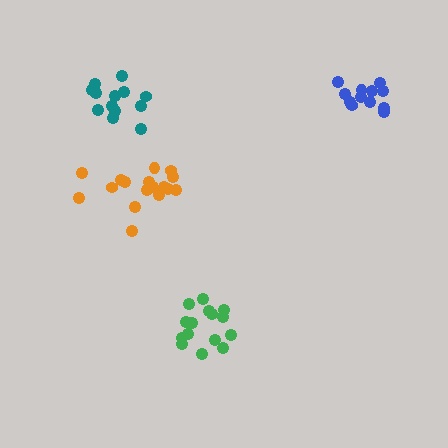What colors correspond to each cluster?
The clusters are colored: green, teal, blue, orange.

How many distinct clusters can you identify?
There are 4 distinct clusters.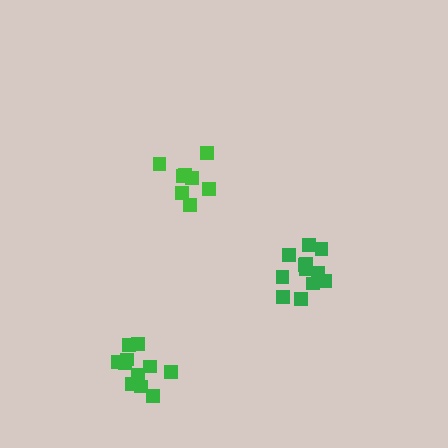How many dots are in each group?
Group 1: 8 dots, Group 2: 12 dots, Group 3: 11 dots (31 total).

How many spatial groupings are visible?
There are 3 spatial groupings.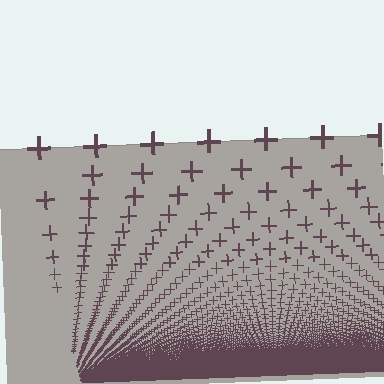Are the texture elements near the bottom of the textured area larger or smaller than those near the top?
Smaller. The gradient is inverted — elements near the bottom are smaller and denser.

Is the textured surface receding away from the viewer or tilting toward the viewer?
The surface appears to tilt toward the viewer. Texture elements get larger and sparser toward the top.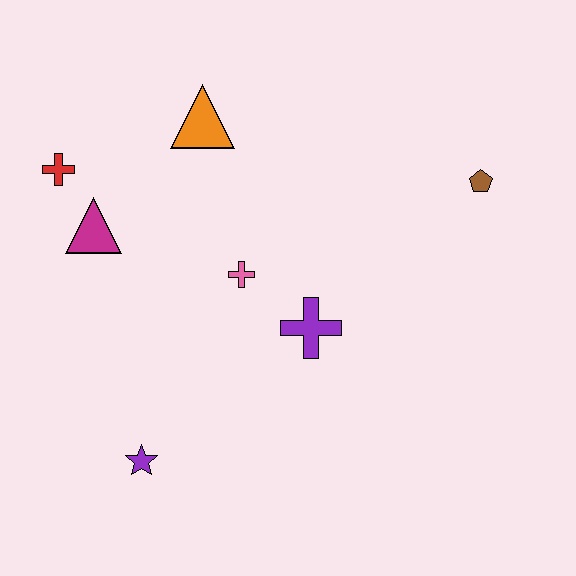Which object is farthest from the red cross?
The brown pentagon is farthest from the red cross.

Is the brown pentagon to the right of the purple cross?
Yes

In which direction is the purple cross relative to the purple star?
The purple cross is to the right of the purple star.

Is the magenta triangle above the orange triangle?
No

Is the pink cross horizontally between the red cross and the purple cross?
Yes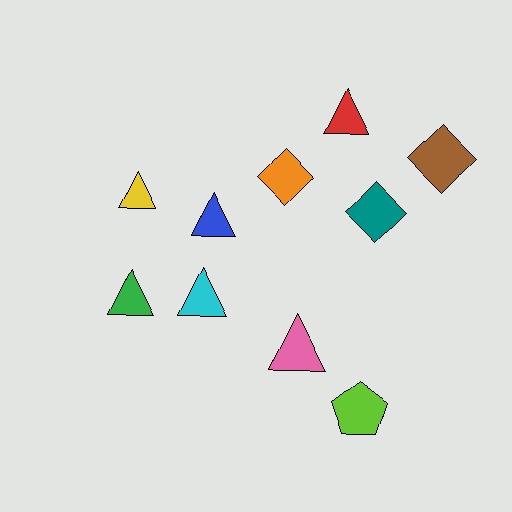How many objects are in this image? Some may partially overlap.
There are 10 objects.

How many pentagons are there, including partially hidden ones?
There is 1 pentagon.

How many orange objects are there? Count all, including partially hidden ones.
There is 1 orange object.